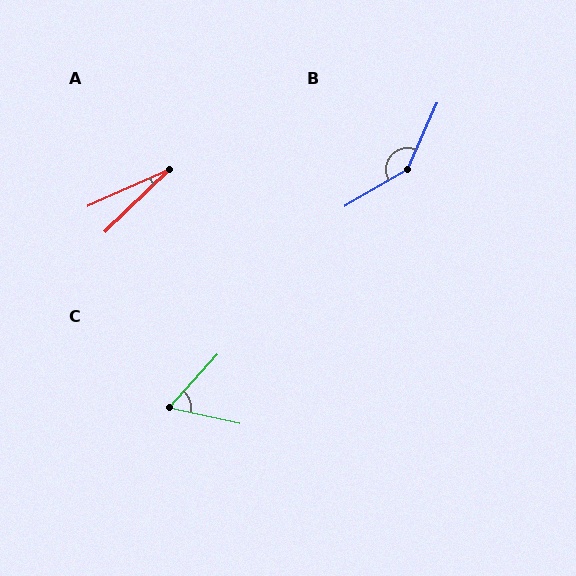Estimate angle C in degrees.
Approximately 61 degrees.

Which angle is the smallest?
A, at approximately 20 degrees.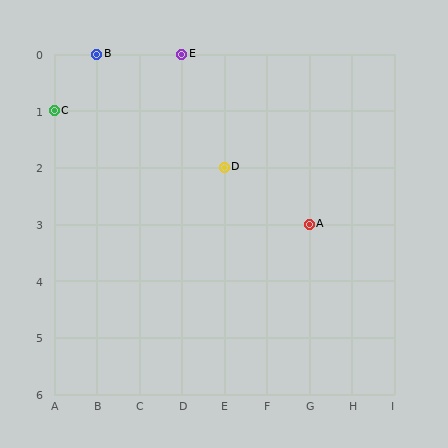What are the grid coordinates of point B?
Point B is at grid coordinates (B, 0).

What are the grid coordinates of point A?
Point A is at grid coordinates (G, 3).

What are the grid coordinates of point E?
Point E is at grid coordinates (D, 0).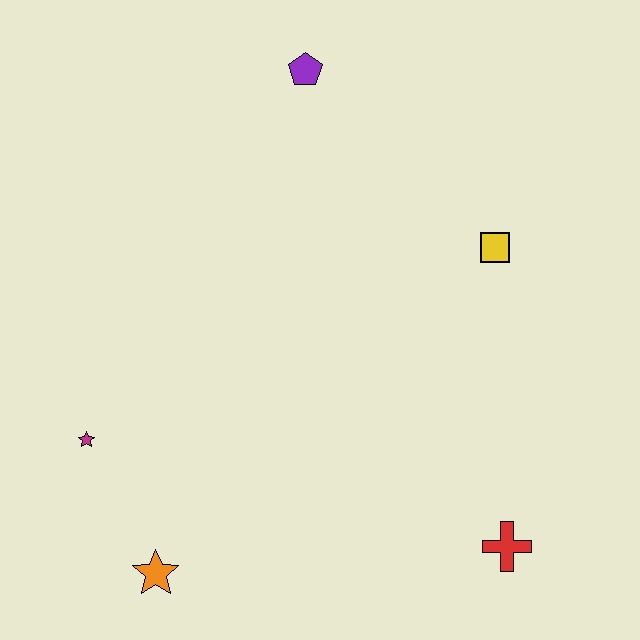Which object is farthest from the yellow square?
The orange star is farthest from the yellow square.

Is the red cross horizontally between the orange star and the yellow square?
No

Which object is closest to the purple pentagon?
The yellow square is closest to the purple pentagon.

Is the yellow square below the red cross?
No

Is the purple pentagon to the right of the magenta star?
Yes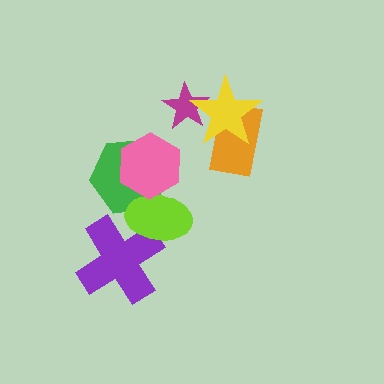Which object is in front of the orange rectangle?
The yellow star is in front of the orange rectangle.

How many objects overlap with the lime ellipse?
3 objects overlap with the lime ellipse.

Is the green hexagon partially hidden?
Yes, it is partially covered by another shape.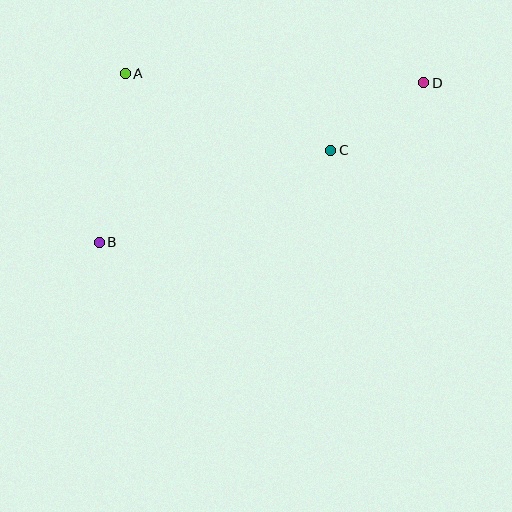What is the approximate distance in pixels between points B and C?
The distance between B and C is approximately 249 pixels.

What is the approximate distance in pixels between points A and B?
The distance between A and B is approximately 171 pixels.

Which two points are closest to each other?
Points C and D are closest to each other.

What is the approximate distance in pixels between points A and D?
The distance between A and D is approximately 299 pixels.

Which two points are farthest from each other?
Points B and D are farthest from each other.